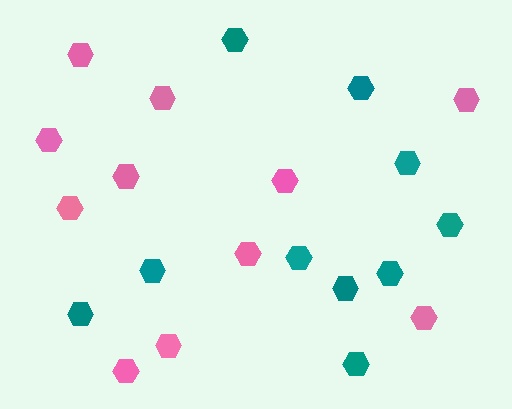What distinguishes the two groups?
There are 2 groups: one group of teal hexagons (10) and one group of pink hexagons (11).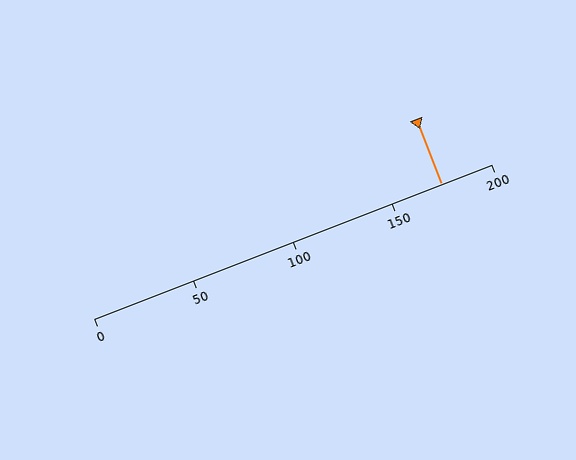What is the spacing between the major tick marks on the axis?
The major ticks are spaced 50 apart.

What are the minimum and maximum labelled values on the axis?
The axis runs from 0 to 200.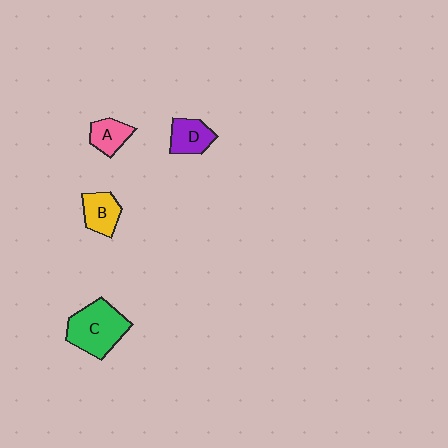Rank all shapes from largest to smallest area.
From largest to smallest: C (green), D (purple), B (yellow), A (pink).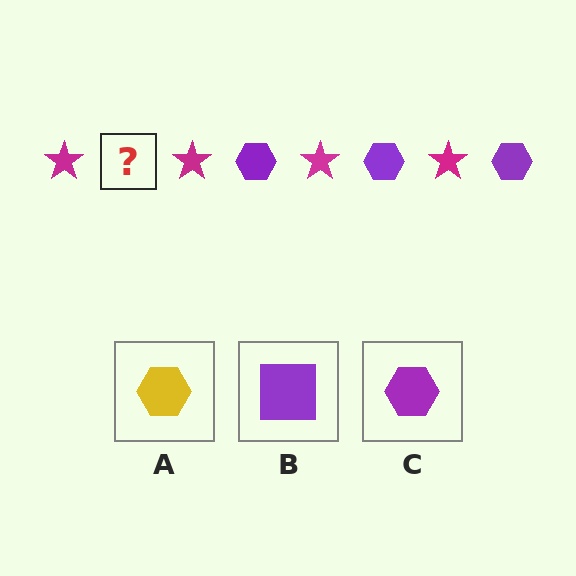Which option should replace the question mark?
Option C.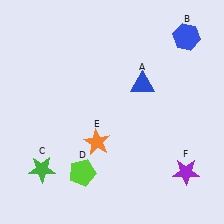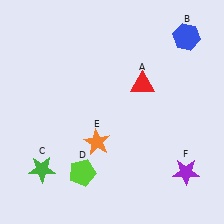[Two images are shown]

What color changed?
The triangle (A) changed from blue in Image 1 to red in Image 2.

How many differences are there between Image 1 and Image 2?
There is 1 difference between the two images.